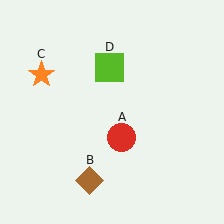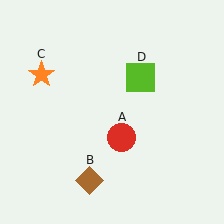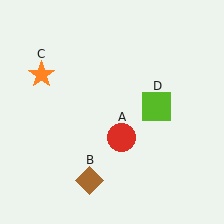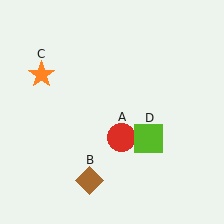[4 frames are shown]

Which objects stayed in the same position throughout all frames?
Red circle (object A) and brown diamond (object B) and orange star (object C) remained stationary.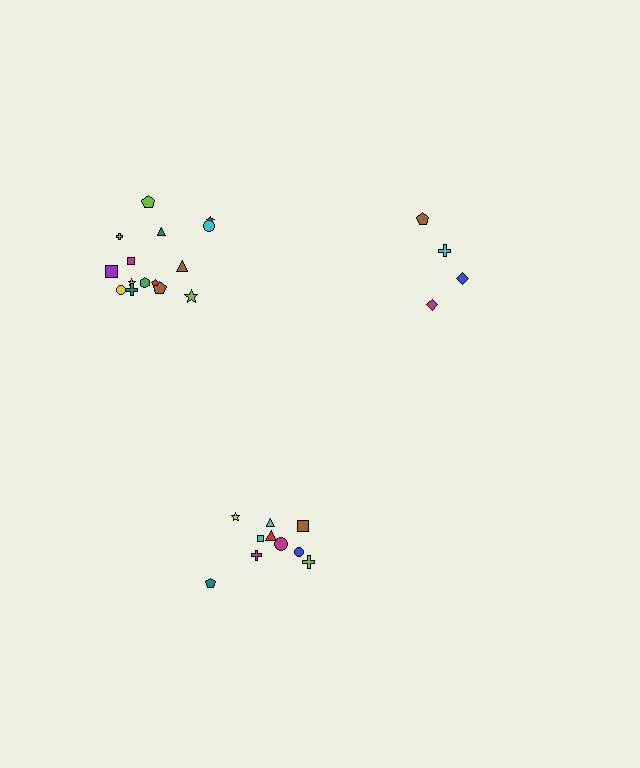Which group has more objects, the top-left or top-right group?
The top-left group.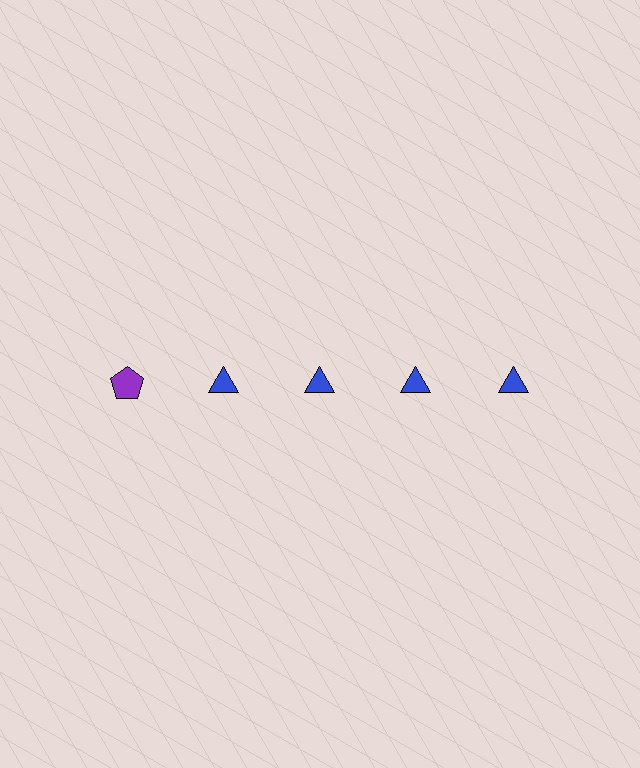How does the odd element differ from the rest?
It differs in both color (purple instead of blue) and shape (pentagon instead of triangle).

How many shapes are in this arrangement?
There are 5 shapes arranged in a grid pattern.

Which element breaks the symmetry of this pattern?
The purple pentagon in the top row, leftmost column breaks the symmetry. All other shapes are blue triangles.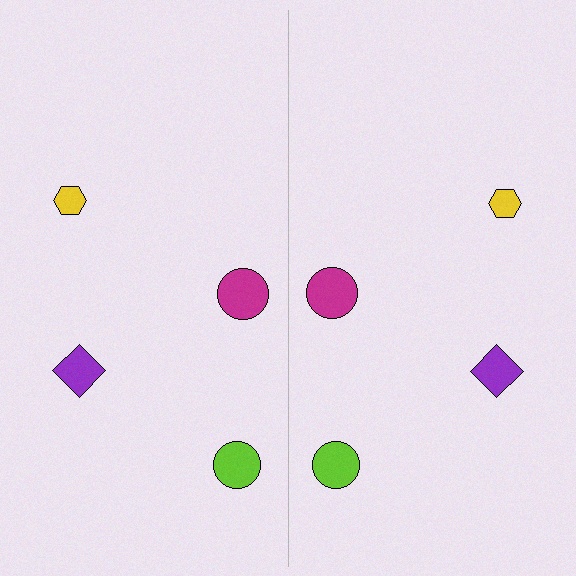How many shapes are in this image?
There are 8 shapes in this image.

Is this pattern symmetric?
Yes, this pattern has bilateral (reflection) symmetry.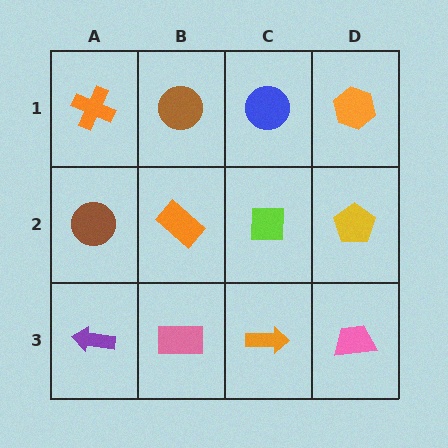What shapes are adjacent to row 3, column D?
A yellow pentagon (row 2, column D), an orange arrow (row 3, column C).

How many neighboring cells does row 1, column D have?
2.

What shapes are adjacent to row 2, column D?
An orange hexagon (row 1, column D), a pink trapezoid (row 3, column D), a lime square (row 2, column C).